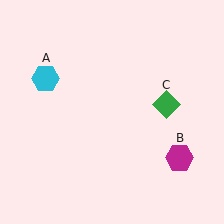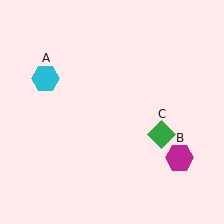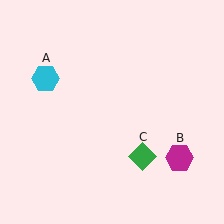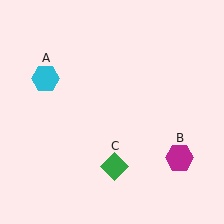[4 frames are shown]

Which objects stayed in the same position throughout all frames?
Cyan hexagon (object A) and magenta hexagon (object B) remained stationary.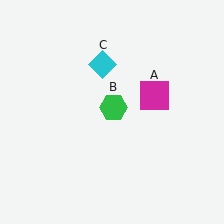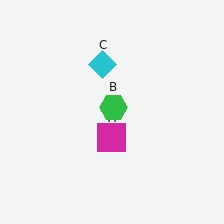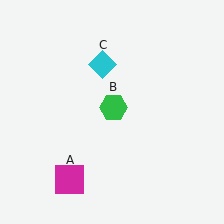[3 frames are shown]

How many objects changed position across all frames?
1 object changed position: magenta square (object A).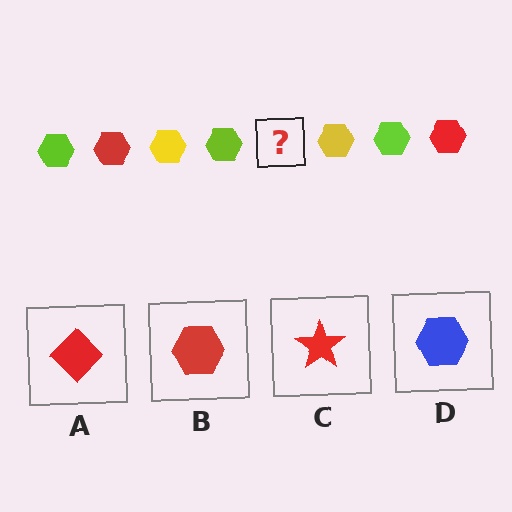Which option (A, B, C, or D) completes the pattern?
B.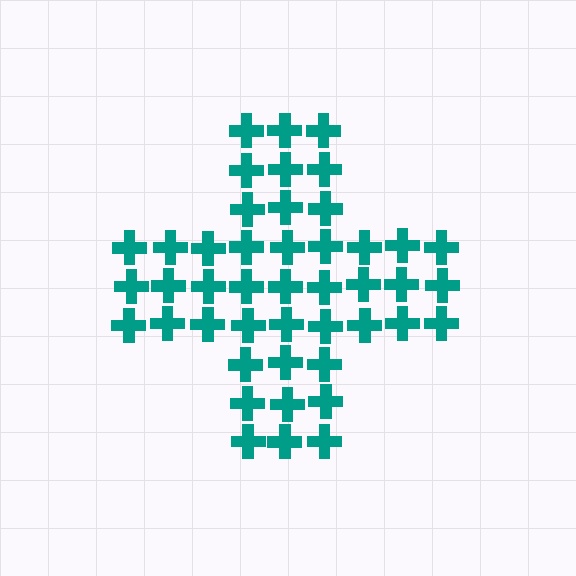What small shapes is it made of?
It is made of small crosses.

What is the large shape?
The large shape is a cross.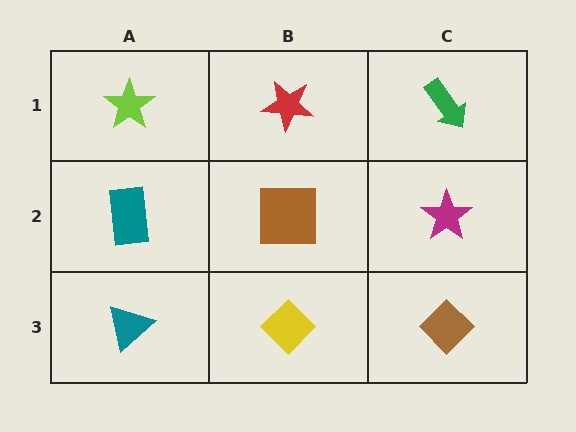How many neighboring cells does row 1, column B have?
3.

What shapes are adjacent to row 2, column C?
A green arrow (row 1, column C), a brown diamond (row 3, column C), a brown square (row 2, column B).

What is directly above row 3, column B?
A brown square.